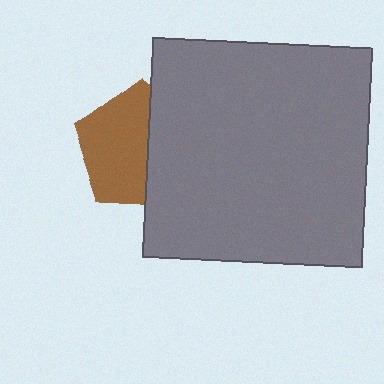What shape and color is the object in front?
The object in front is a gray square.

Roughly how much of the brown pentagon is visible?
About half of it is visible (roughly 59%).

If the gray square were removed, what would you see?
You would see the complete brown pentagon.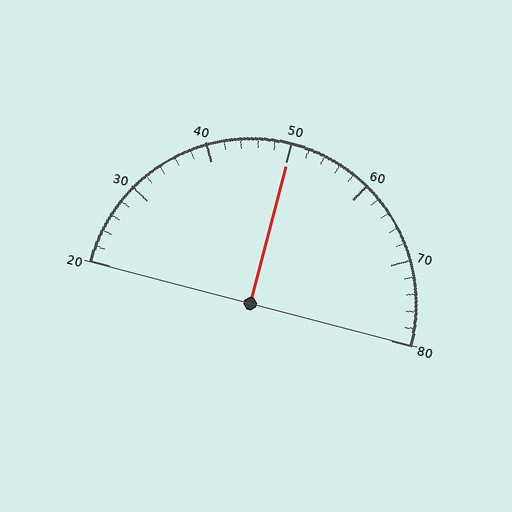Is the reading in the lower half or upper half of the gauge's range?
The reading is in the upper half of the range (20 to 80).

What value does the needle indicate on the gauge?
The needle indicates approximately 50.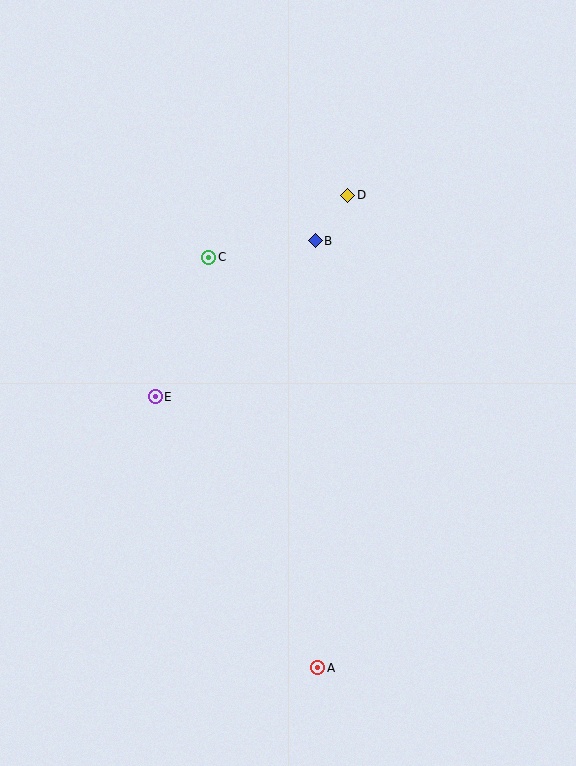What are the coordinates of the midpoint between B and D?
The midpoint between B and D is at (331, 218).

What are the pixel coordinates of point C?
Point C is at (209, 257).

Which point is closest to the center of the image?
Point E at (155, 397) is closest to the center.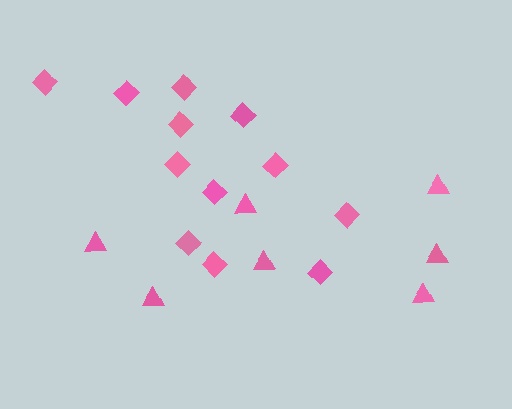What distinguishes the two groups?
There are 2 groups: one group of diamonds (12) and one group of triangles (7).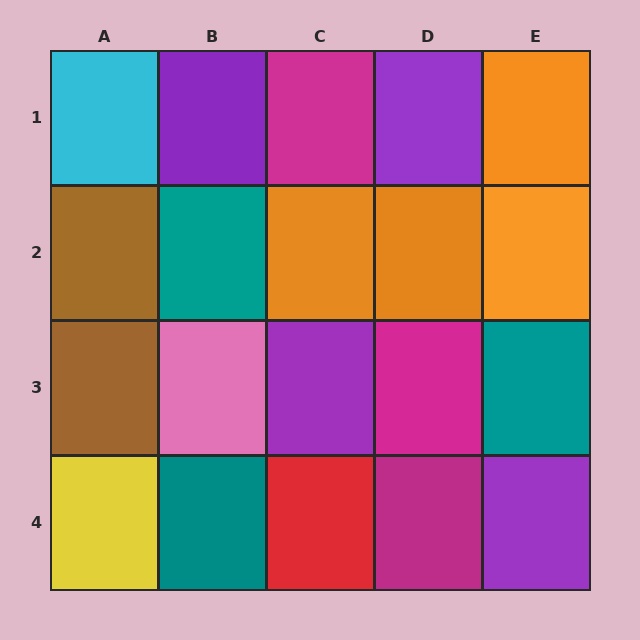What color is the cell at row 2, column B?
Teal.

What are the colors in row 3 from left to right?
Brown, pink, purple, magenta, teal.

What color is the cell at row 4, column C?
Red.